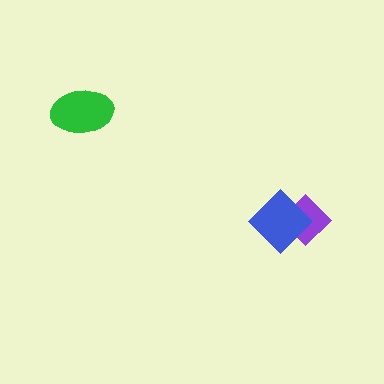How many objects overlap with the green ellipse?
0 objects overlap with the green ellipse.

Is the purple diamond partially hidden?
Yes, it is partially covered by another shape.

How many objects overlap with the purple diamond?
1 object overlaps with the purple diamond.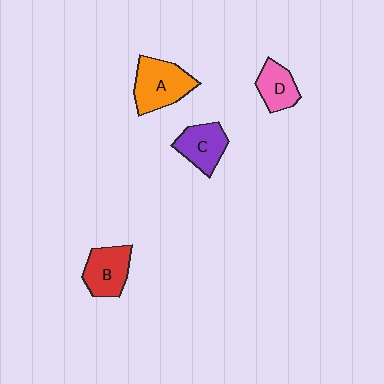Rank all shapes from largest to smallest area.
From largest to smallest: A (orange), B (red), C (purple), D (pink).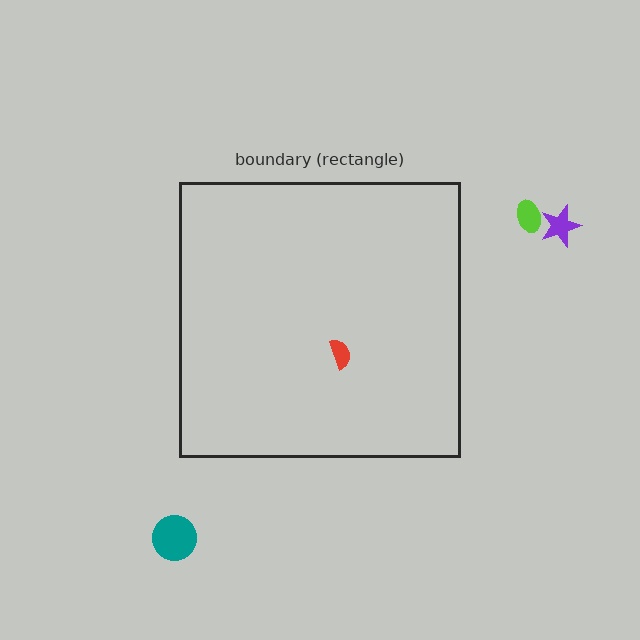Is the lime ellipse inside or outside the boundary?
Outside.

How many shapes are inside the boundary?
1 inside, 3 outside.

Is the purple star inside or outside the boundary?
Outside.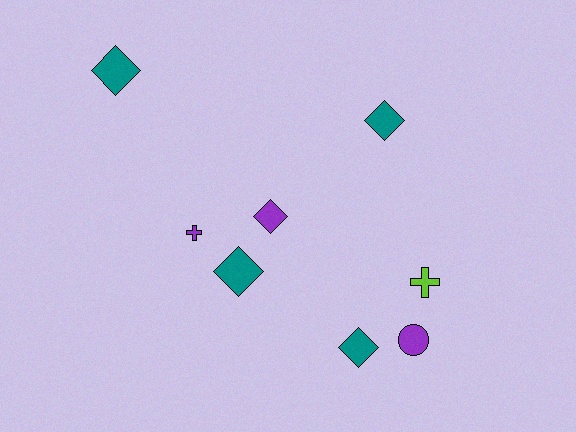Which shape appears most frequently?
Diamond, with 5 objects.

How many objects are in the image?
There are 8 objects.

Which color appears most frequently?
Teal, with 4 objects.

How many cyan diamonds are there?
There are no cyan diamonds.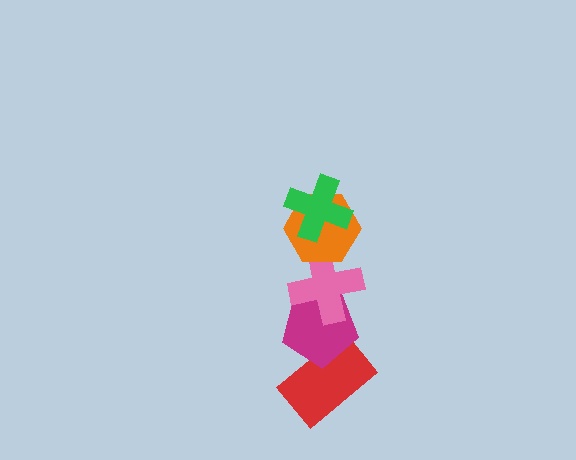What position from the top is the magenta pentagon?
The magenta pentagon is 4th from the top.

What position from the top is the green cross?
The green cross is 1st from the top.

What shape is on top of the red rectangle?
The magenta pentagon is on top of the red rectangle.